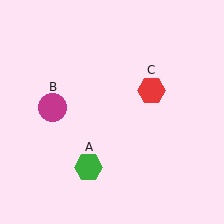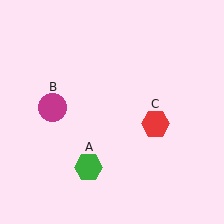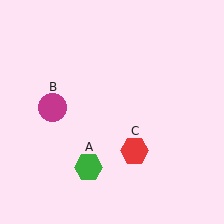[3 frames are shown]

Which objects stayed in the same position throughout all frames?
Green hexagon (object A) and magenta circle (object B) remained stationary.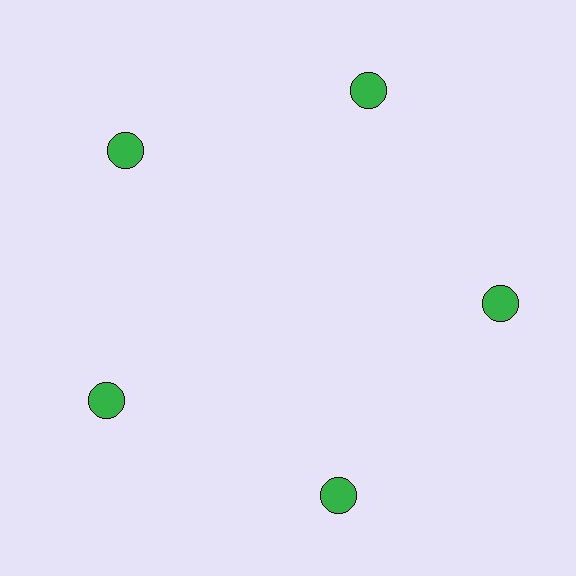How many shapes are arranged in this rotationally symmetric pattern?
There are 5 shapes, arranged in 5 groups of 1.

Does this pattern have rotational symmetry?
Yes, this pattern has 5-fold rotational symmetry. It looks the same after rotating 72 degrees around the center.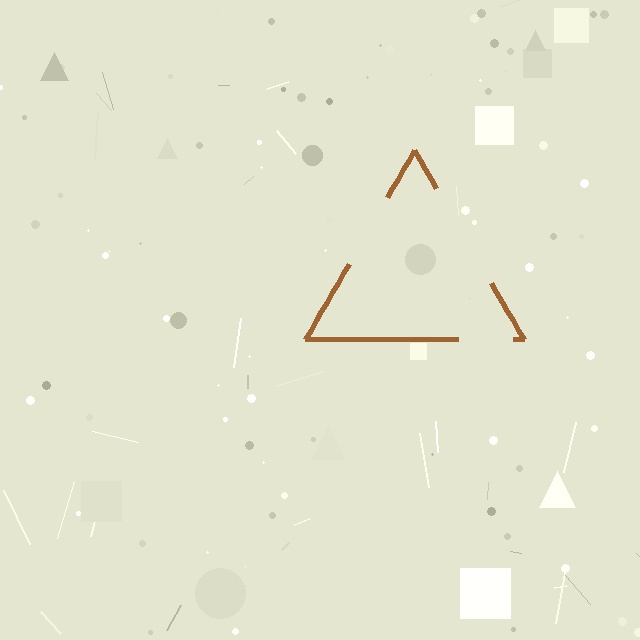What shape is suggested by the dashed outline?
The dashed outline suggests a triangle.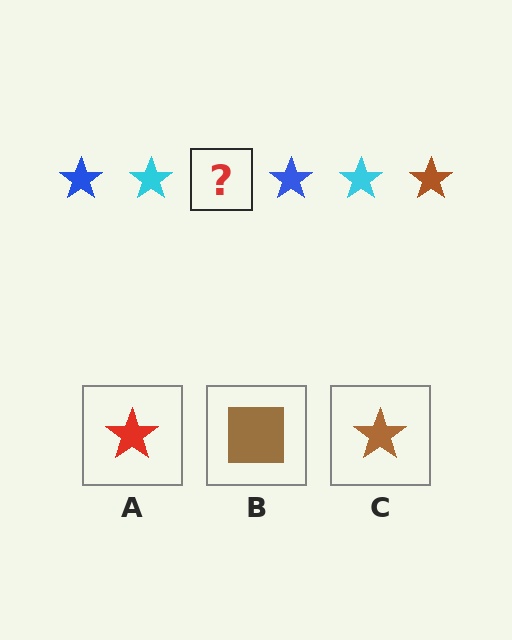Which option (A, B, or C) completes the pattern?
C.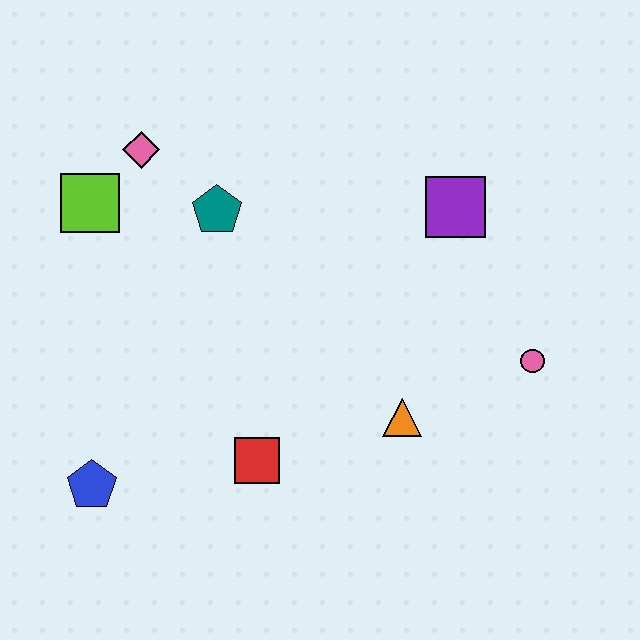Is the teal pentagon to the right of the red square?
No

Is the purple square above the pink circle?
Yes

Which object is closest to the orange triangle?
The pink circle is closest to the orange triangle.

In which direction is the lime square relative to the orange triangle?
The lime square is to the left of the orange triangle.